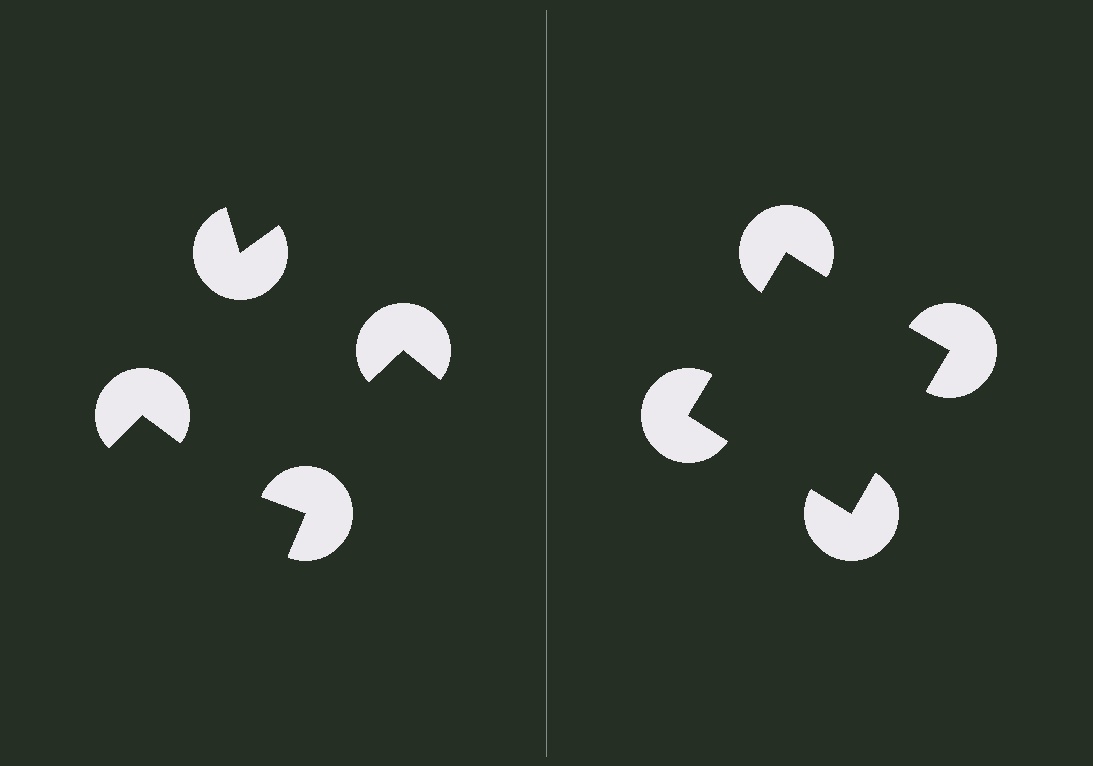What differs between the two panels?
The pac-man discs are positioned identically on both sides; only the wedge orientations differ. On the right they align to a square; on the left they are misaligned.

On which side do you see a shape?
An illusory square appears on the right side. On the left side the wedge cuts are rotated, so no coherent shape forms.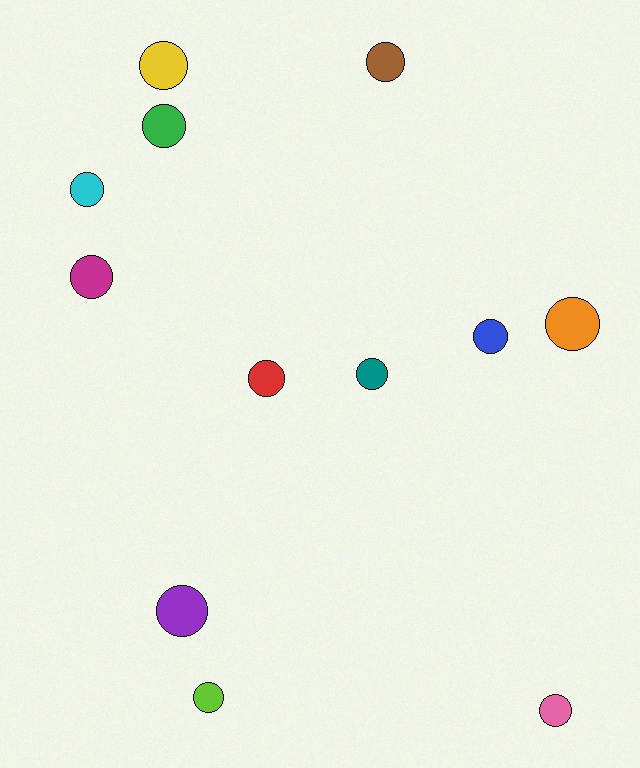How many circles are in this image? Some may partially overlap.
There are 12 circles.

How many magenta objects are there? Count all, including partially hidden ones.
There is 1 magenta object.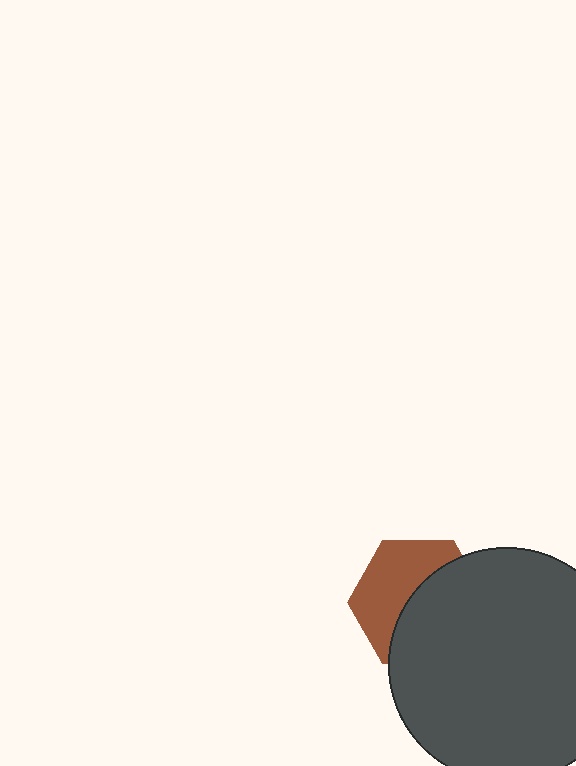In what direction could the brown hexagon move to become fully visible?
The brown hexagon could move left. That would shift it out from behind the dark gray circle entirely.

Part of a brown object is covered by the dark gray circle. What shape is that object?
It is a hexagon.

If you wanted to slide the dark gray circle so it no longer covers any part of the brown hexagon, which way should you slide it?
Slide it right — that is the most direct way to separate the two shapes.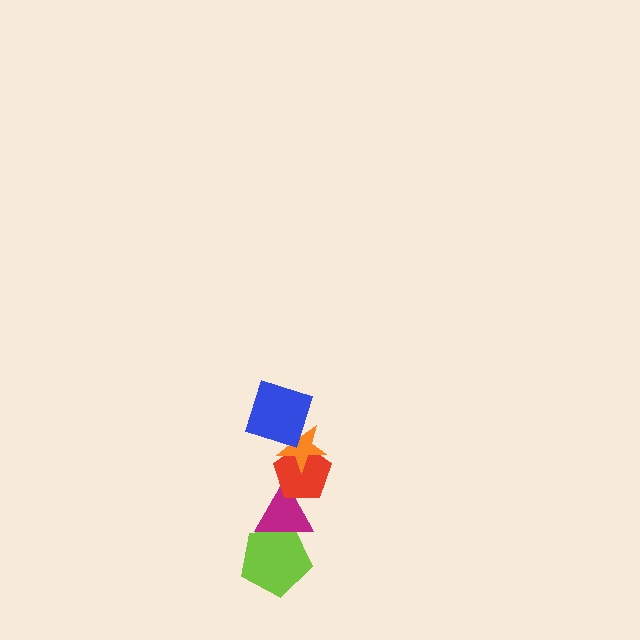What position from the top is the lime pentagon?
The lime pentagon is 5th from the top.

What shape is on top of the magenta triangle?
The red pentagon is on top of the magenta triangle.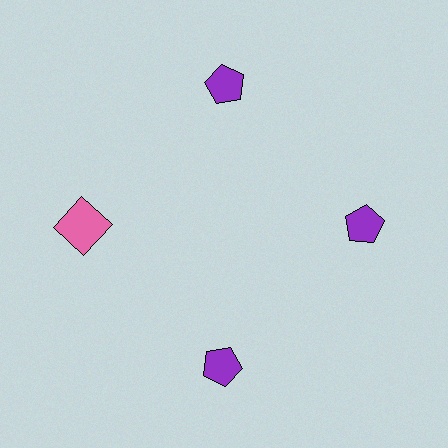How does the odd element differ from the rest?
It differs in both color (pink instead of purple) and shape (square instead of pentagon).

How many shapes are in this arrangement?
There are 4 shapes arranged in a ring pattern.